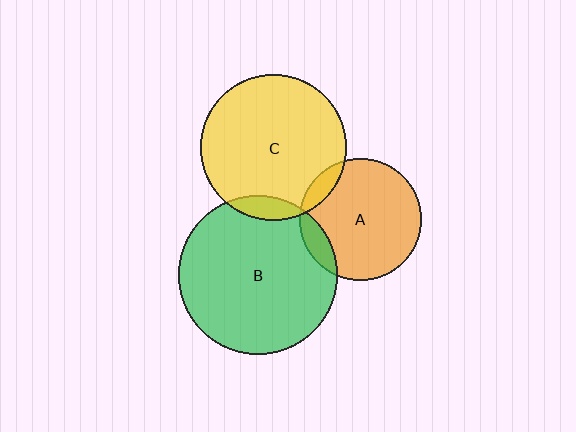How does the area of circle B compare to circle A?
Approximately 1.7 times.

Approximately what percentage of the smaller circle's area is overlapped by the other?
Approximately 10%.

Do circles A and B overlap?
Yes.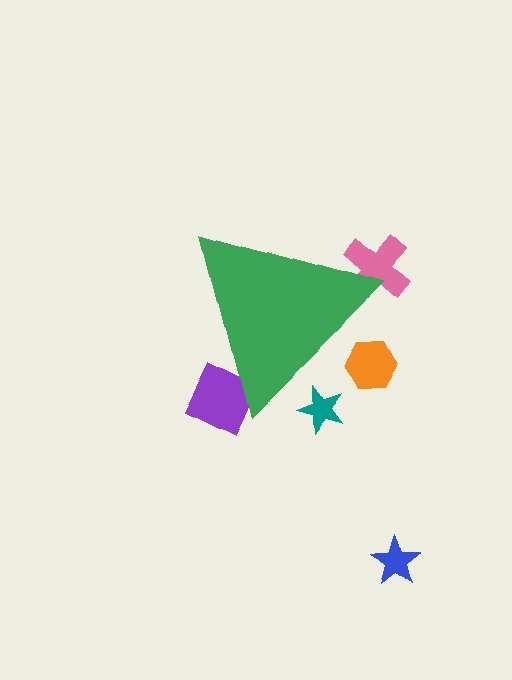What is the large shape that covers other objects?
A green triangle.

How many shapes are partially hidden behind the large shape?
4 shapes are partially hidden.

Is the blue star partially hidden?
No, the blue star is fully visible.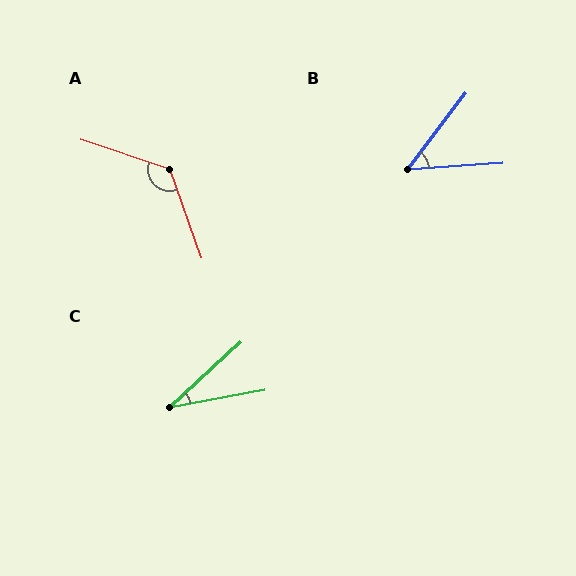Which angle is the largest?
A, at approximately 128 degrees.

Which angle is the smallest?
C, at approximately 32 degrees.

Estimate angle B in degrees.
Approximately 49 degrees.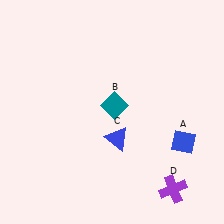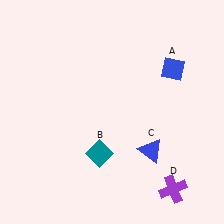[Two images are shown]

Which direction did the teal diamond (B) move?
The teal diamond (B) moved down.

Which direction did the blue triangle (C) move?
The blue triangle (C) moved right.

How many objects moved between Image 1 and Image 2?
3 objects moved between the two images.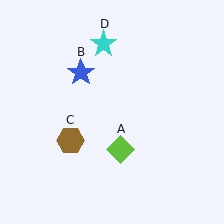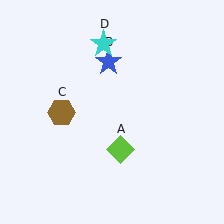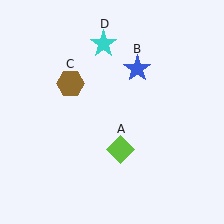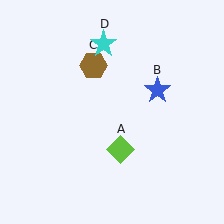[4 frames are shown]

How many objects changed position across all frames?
2 objects changed position: blue star (object B), brown hexagon (object C).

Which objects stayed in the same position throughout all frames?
Lime diamond (object A) and cyan star (object D) remained stationary.